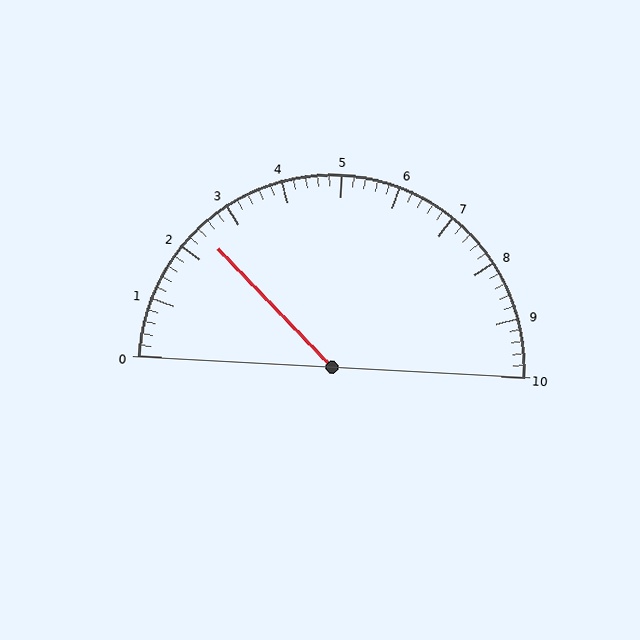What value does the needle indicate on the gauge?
The needle indicates approximately 2.4.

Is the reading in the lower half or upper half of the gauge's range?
The reading is in the lower half of the range (0 to 10).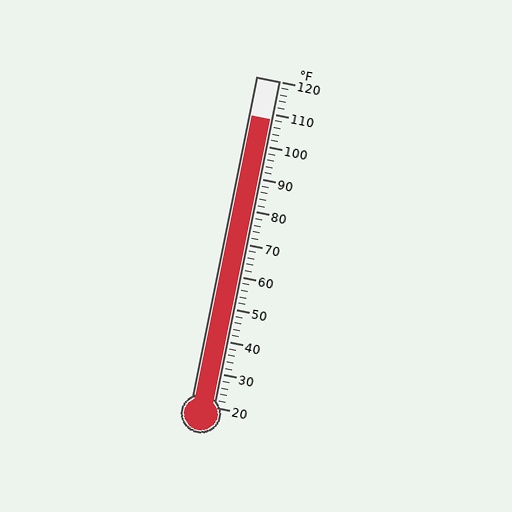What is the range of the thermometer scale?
The thermometer scale ranges from 20°F to 120°F.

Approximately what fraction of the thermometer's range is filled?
The thermometer is filled to approximately 90% of its range.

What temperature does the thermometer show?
The thermometer shows approximately 108°F.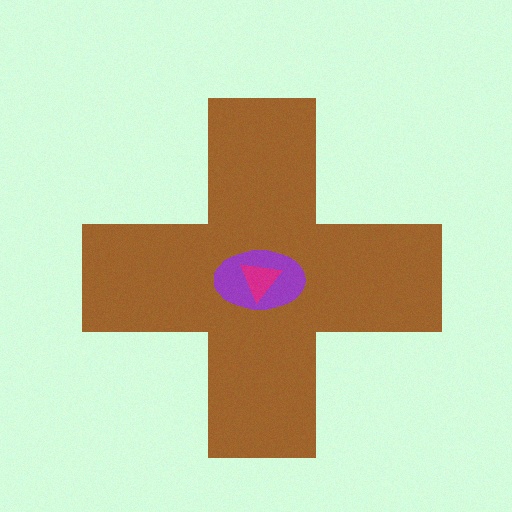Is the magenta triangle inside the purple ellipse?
Yes.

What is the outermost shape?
The brown cross.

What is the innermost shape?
The magenta triangle.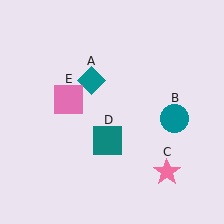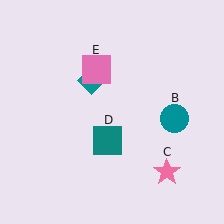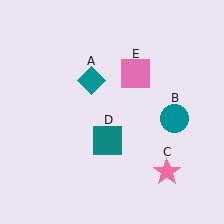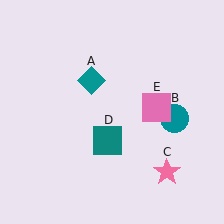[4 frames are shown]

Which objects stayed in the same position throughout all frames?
Teal diamond (object A) and teal circle (object B) and pink star (object C) and teal square (object D) remained stationary.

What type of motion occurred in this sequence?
The pink square (object E) rotated clockwise around the center of the scene.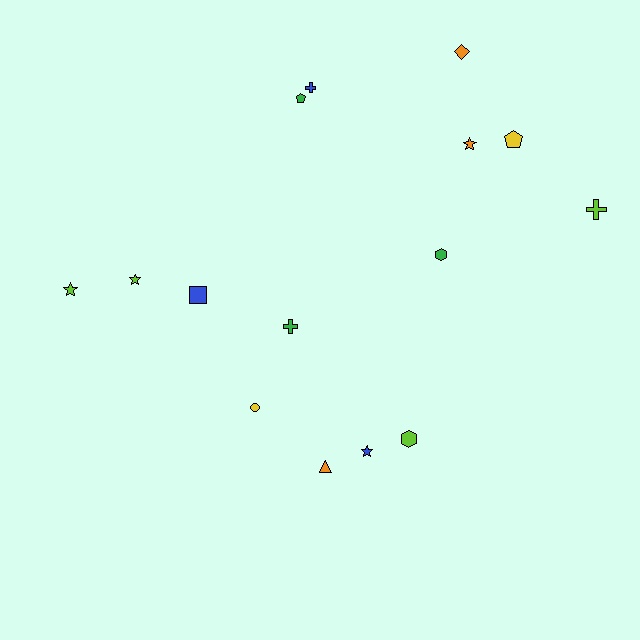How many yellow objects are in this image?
There are 2 yellow objects.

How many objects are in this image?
There are 15 objects.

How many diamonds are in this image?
There is 1 diamond.